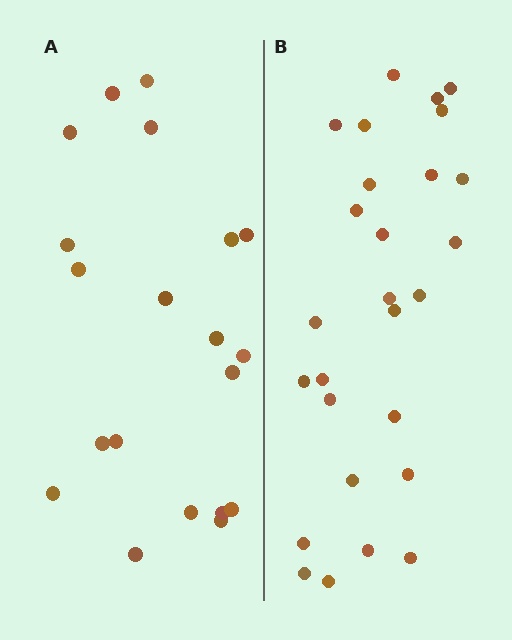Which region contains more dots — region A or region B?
Region B (the right region) has more dots.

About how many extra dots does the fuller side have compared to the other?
Region B has roughly 8 or so more dots than region A.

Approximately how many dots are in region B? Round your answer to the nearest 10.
About 30 dots. (The exact count is 27, which rounds to 30.)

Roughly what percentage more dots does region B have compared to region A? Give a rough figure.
About 35% more.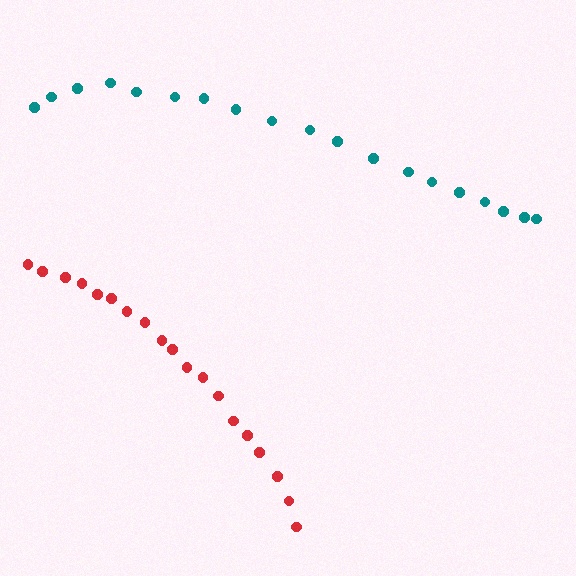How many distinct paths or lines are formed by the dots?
There are 2 distinct paths.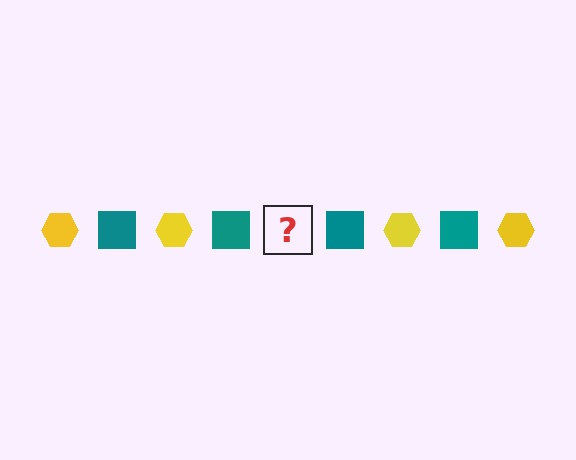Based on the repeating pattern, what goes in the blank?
The blank should be a yellow hexagon.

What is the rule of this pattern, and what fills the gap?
The rule is that the pattern alternates between yellow hexagon and teal square. The gap should be filled with a yellow hexagon.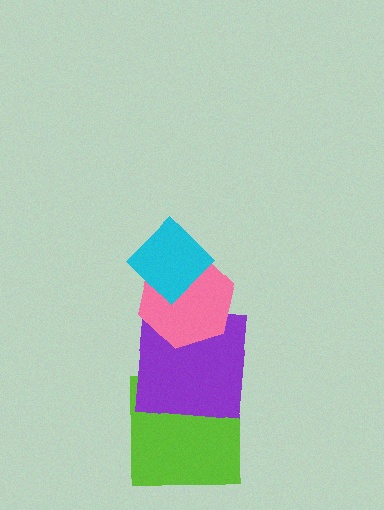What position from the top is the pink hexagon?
The pink hexagon is 2nd from the top.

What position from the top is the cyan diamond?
The cyan diamond is 1st from the top.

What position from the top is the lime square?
The lime square is 4th from the top.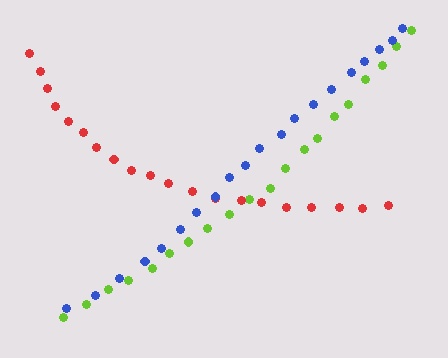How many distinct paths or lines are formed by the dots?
There are 3 distinct paths.